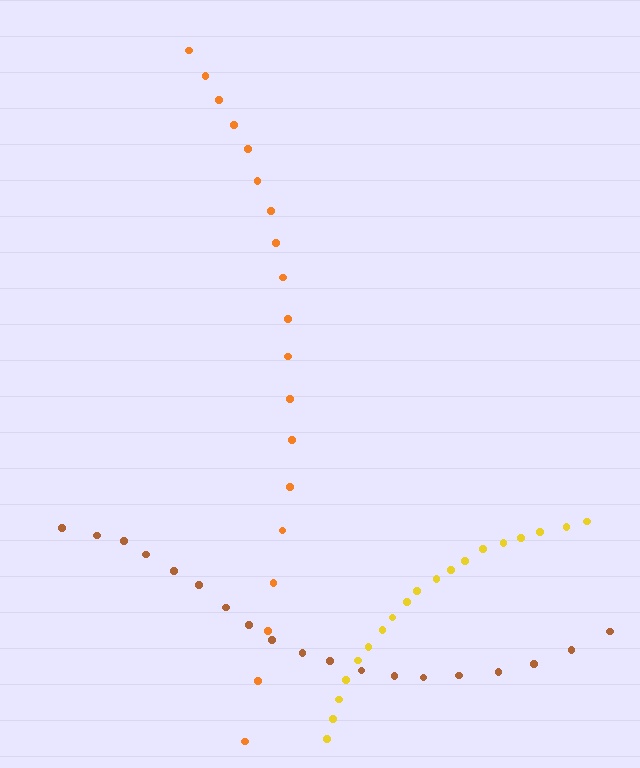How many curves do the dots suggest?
There are 3 distinct paths.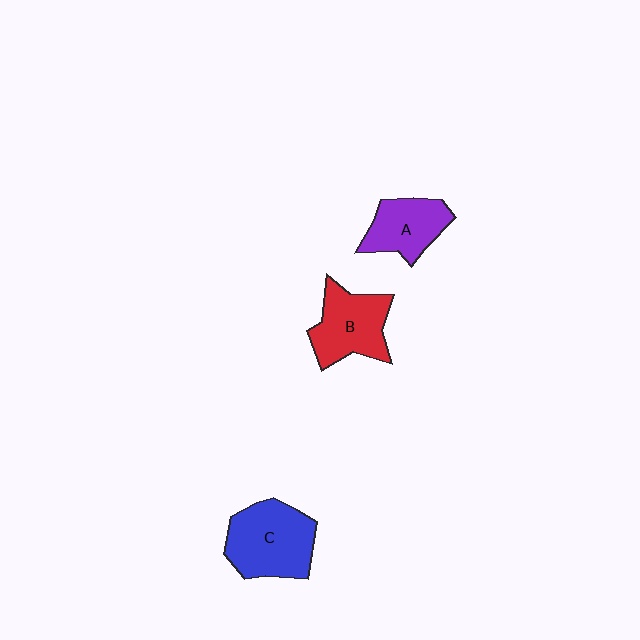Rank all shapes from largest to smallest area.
From largest to smallest: C (blue), B (red), A (purple).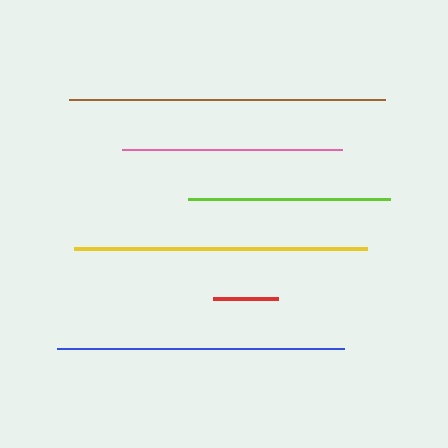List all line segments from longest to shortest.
From longest to shortest: brown, yellow, blue, pink, lime, red.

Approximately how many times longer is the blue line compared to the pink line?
The blue line is approximately 1.3 times the length of the pink line.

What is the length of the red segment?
The red segment is approximately 65 pixels long.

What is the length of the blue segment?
The blue segment is approximately 287 pixels long.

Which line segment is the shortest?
The red line is the shortest at approximately 65 pixels.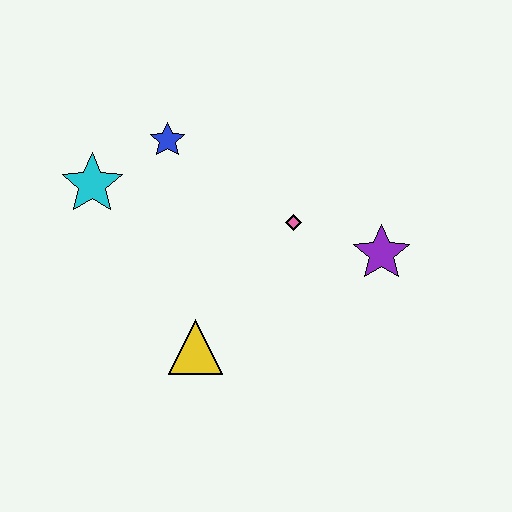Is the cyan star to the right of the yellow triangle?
No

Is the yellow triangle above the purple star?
No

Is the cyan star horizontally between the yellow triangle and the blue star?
No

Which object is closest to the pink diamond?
The purple star is closest to the pink diamond.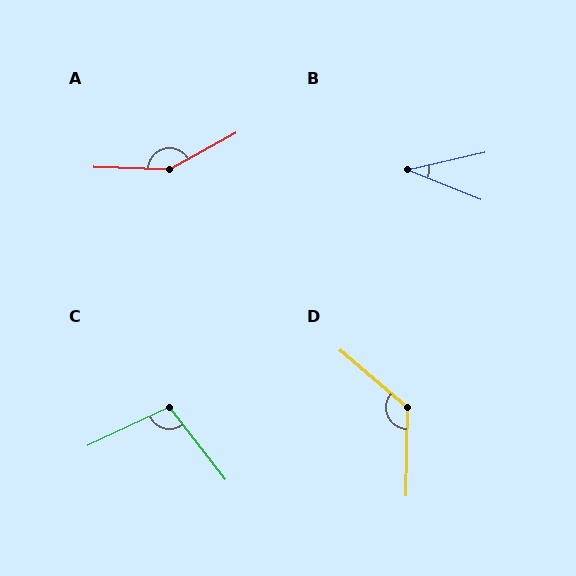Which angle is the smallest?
B, at approximately 34 degrees.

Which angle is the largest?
A, at approximately 150 degrees.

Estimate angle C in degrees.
Approximately 102 degrees.